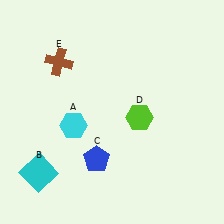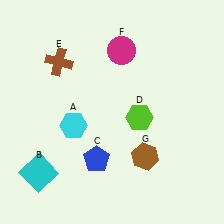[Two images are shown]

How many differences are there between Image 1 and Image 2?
There are 2 differences between the two images.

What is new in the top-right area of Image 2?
A magenta circle (F) was added in the top-right area of Image 2.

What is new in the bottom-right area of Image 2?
A brown hexagon (G) was added in the bottom-right area of Image 2.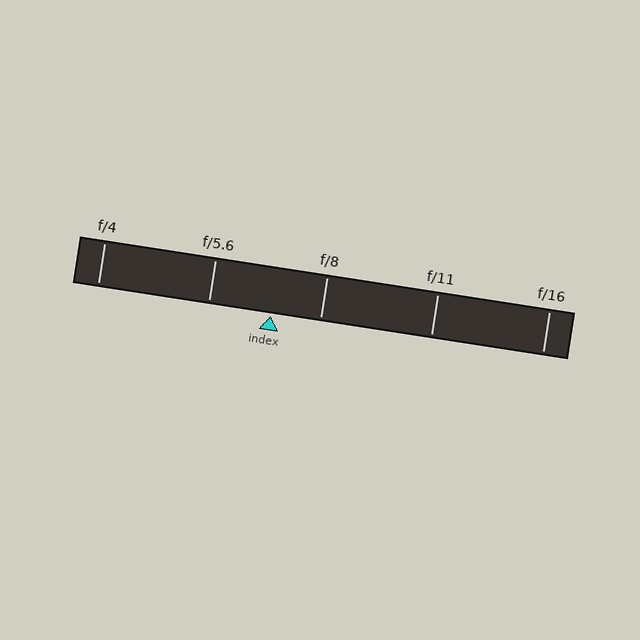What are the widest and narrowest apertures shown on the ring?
The widest aperture shown is f/4 and the narrowest is f/16.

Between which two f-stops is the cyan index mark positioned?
The index mark is between f/5.6 and f/8.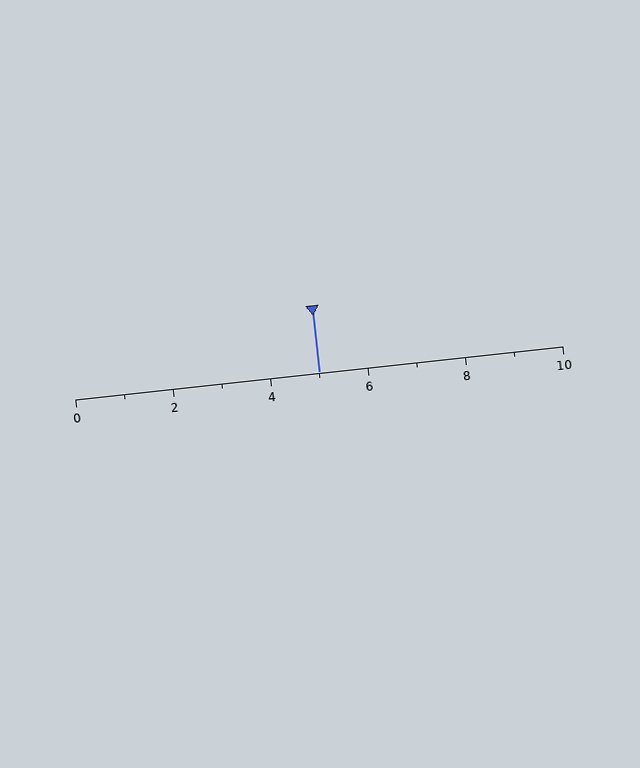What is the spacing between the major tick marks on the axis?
The major ticks are spaced 2 apart.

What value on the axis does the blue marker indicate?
The marker indicates approximately 5.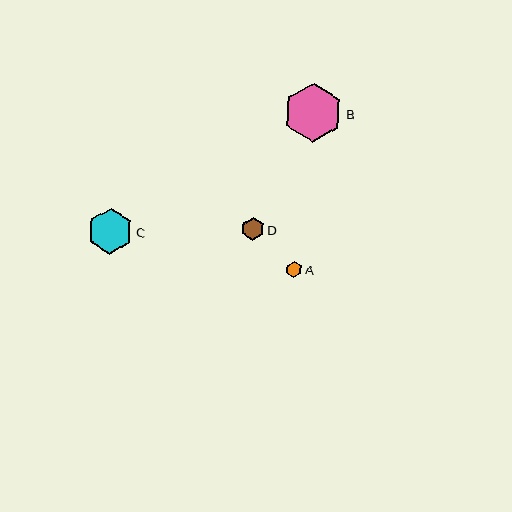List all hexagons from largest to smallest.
From largest to smallest: B, C, D, A.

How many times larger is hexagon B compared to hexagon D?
Hexagon B is approximately 2.6 times the size of hexagon D.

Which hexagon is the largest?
Hexagon B is the largest with a size of approximately 59 pixels.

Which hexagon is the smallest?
Hexagon A is the smallest with a size of approximately 16 pixels.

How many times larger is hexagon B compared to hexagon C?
Hexagon B is approximately 1.3 times the size of hexagon C.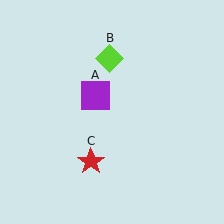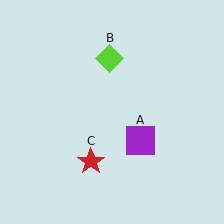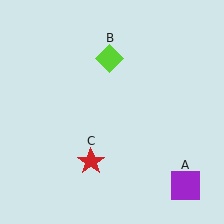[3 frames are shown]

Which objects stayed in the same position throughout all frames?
Lime diamond (object B) and red star (object C) remained stationary.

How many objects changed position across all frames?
1 object changed position: purple square (object A).